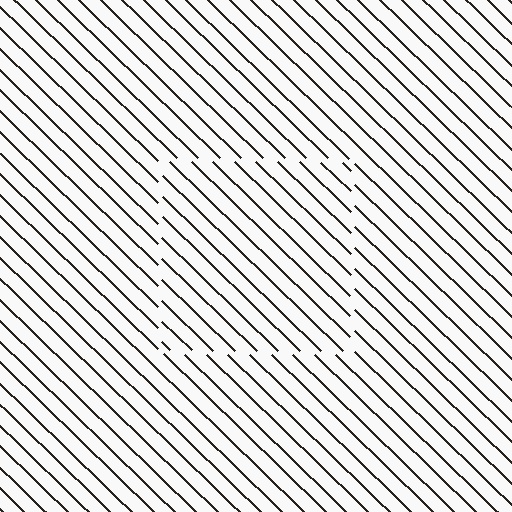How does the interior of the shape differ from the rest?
The interior of the shape contains the same grating, shifted by half a period — the contour is defined by the phase discontinuity where line-ends from the inner and outer gratings abut.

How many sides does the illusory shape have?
4 sides — the line-ends trace a square.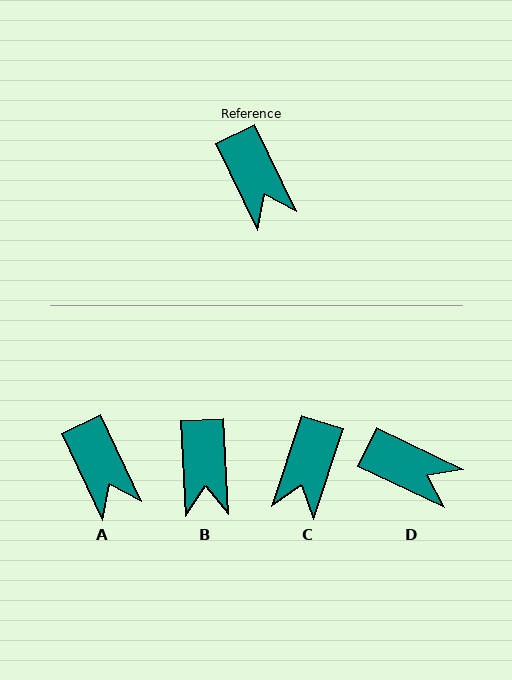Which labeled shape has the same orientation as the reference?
A.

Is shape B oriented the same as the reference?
No, it is off by about 22 degrees.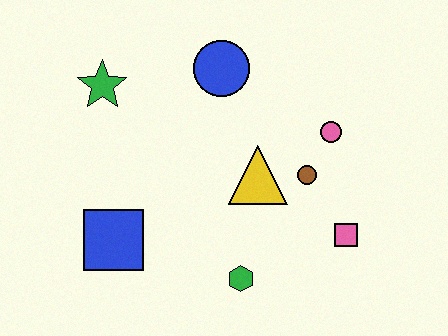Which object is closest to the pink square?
The brown circle is closest to the pink square.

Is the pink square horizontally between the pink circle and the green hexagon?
No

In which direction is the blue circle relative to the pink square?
The blue circle is above the pink square.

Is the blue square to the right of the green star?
Yes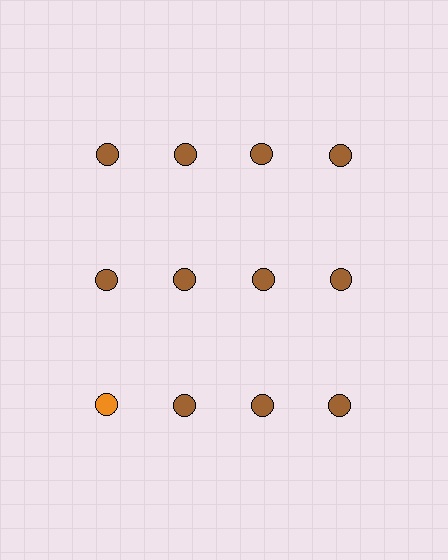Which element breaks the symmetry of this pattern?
The orange circle in the third row, leftmost column breaks the symmetry. All other shapes are brown circles.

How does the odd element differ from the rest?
It has a different color: orange instead of brown.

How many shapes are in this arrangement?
There are 12 shapes arranged in a grid pattern.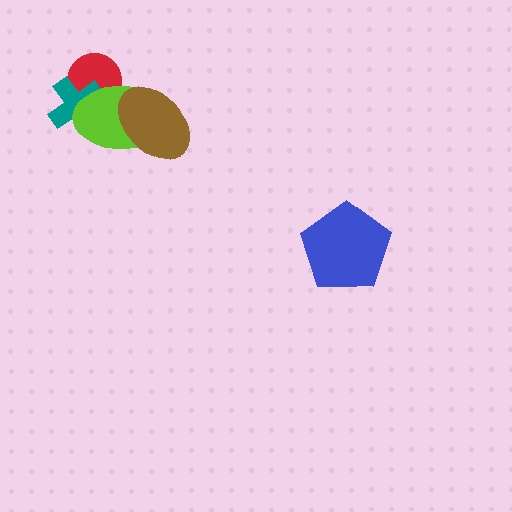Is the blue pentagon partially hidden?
No, no other shape covers it.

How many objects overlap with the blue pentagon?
0 objects overlap with the blue pentagon.